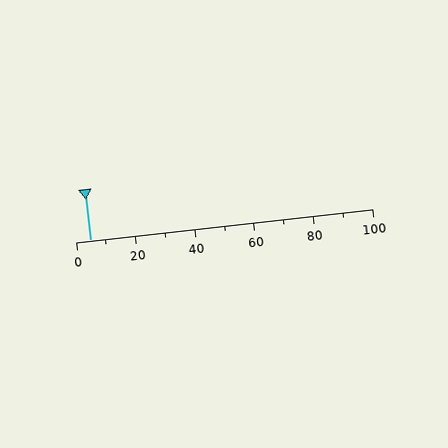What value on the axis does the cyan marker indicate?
The marker indicates approximately 5.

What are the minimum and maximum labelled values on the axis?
The axis runs from 0 to 100.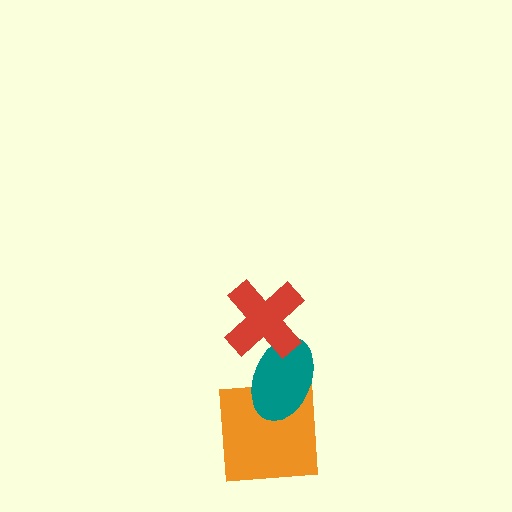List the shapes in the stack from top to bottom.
From top to bottom: the red cross, the teal ellipse, the orange square.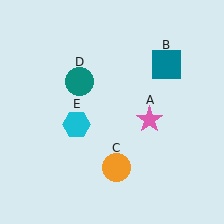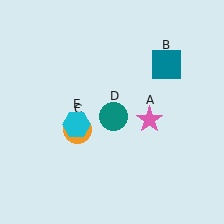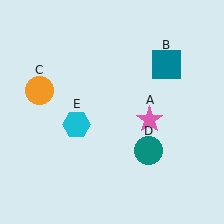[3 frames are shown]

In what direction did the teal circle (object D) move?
The teal circle (object D) moved down and to the right.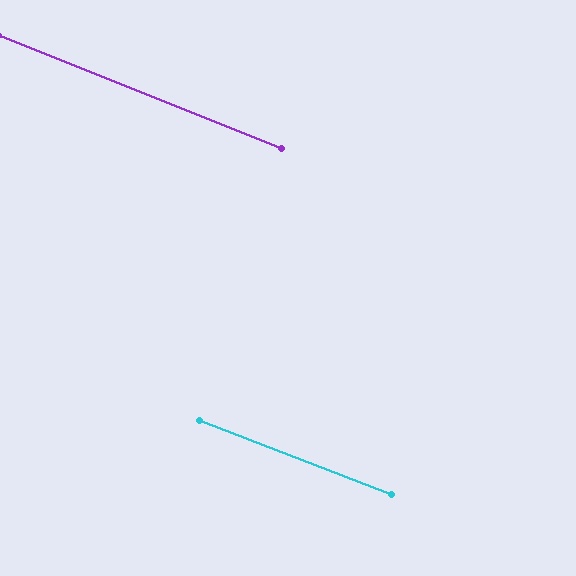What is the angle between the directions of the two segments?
Approximately 1 degree.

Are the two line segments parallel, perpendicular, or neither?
Parallel — their directions differ by only 0.6°.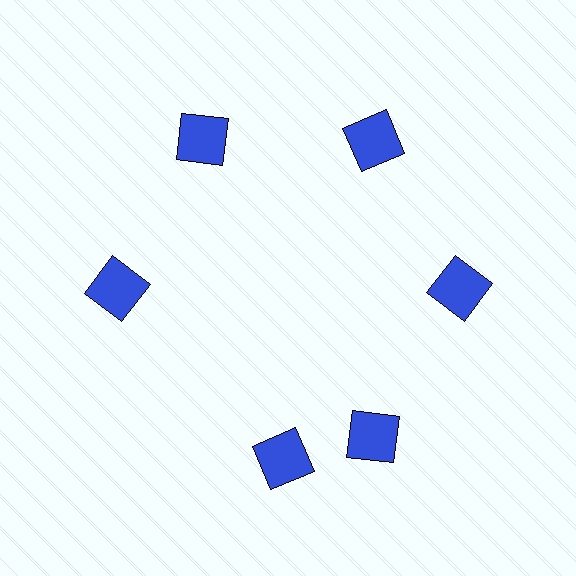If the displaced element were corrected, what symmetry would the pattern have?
It would have 6-fold rotational symmetry — the pattern would map onto itself every 60 degrees.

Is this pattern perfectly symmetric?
No. The 6 blue squares are arranged in a ring, but one element near the 7 o'clock position is rotated out of alignment along the ring, breaking the 6-fold rotational symmetry.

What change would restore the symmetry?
The symmetry would be restored by rotating it back into even spacing with its neighbors so that all 6 squares sit at equal angles and equal distance from the center.